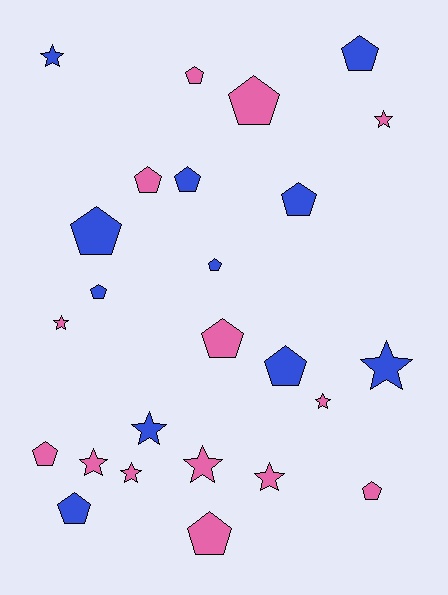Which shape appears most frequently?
Pentagon, with 15 objects.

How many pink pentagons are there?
There are 7 pink pentagons.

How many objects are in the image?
There are 25 objects.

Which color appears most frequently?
Pink, with 14 objects.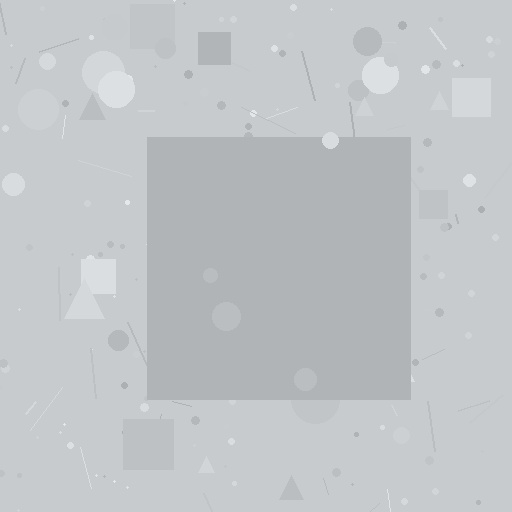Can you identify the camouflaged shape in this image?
The camouflaged shape is a square.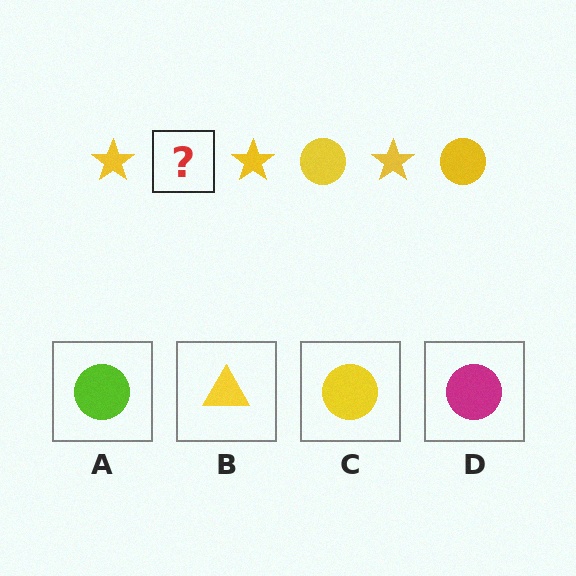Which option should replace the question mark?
Option C.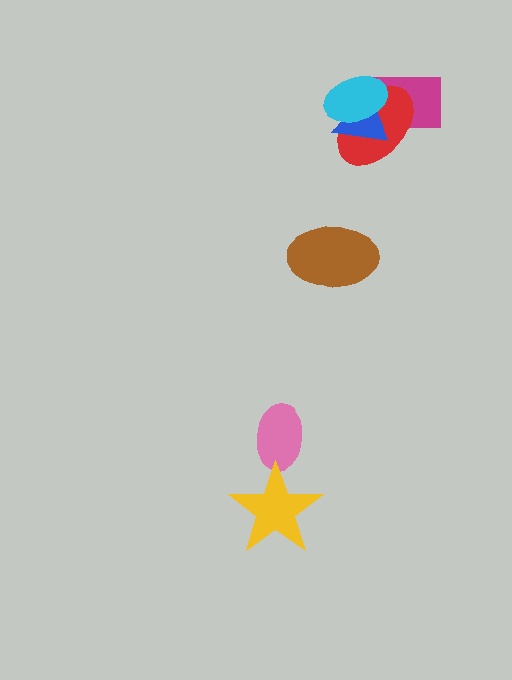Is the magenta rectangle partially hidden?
Yes, it is partially covered by another shape.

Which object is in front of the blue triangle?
The cyan ellipse is in front of the blue triangle.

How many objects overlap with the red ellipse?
3 objects overlap with the red ellipse.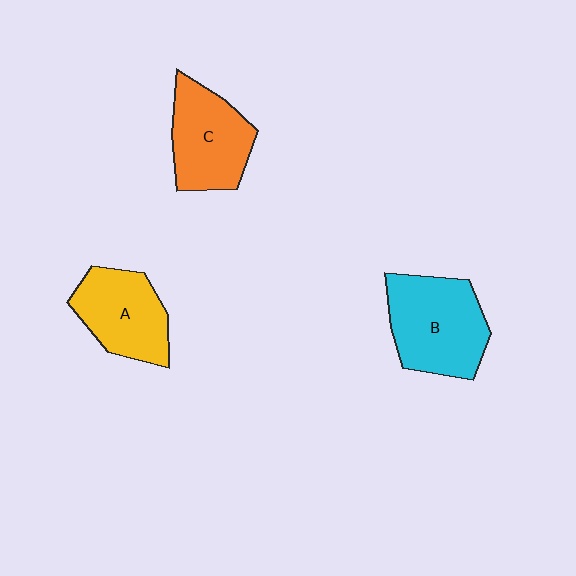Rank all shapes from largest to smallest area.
From largest to smallest: B (cyan), C (orange), A (yellow).